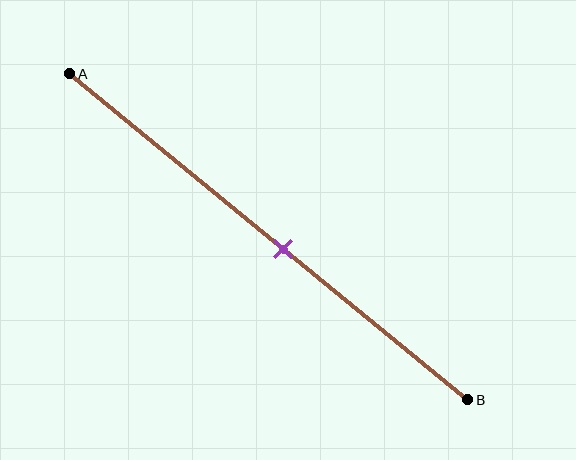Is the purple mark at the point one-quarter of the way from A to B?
No, the mark is at about 55% from A, not at the 25% one-quarter point.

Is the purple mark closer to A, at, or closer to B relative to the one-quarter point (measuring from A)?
The purple mark is closer to point B than the one-quarter point of segment AB.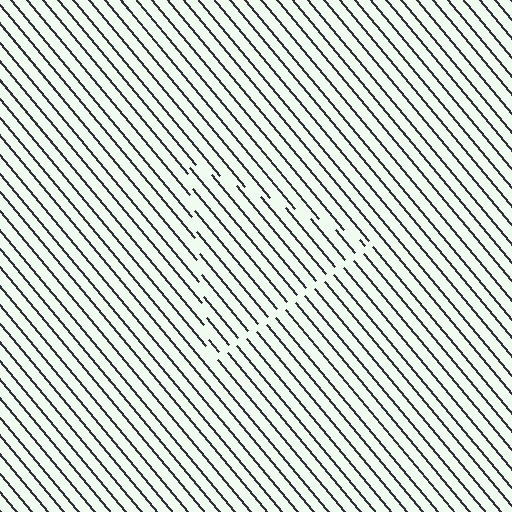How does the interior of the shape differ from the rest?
The interior of the shape contains the same grating, shifted by half a period — the contour is defined by the phase discontinuity where line-ends from the inner and outer gratings abut.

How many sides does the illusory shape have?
3 sides — the line-ends trace a triangle.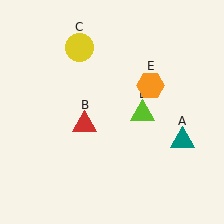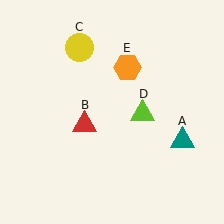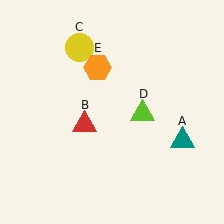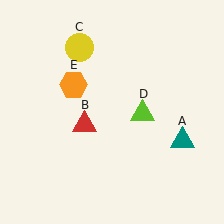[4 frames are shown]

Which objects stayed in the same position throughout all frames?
Teal triangle (object A) and red triangle (object B) and yellow circle (object C) and lime triangle (object D) remained stationary.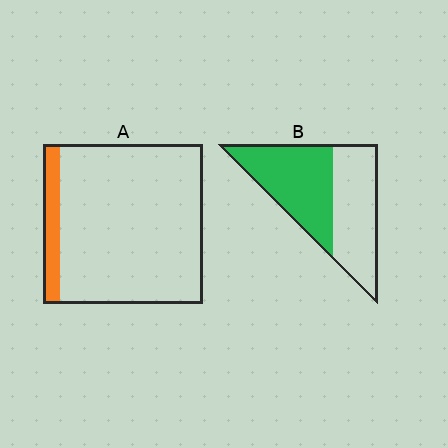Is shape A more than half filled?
No.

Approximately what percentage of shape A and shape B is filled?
A is approximately 10% and B is approximately 50%.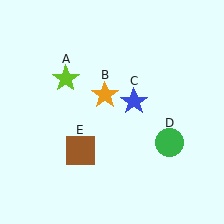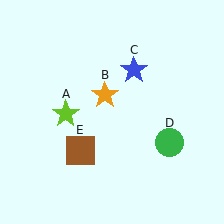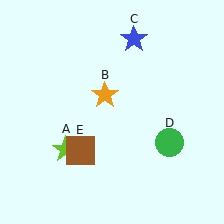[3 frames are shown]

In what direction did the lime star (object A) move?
The lime star (object A) moved down.